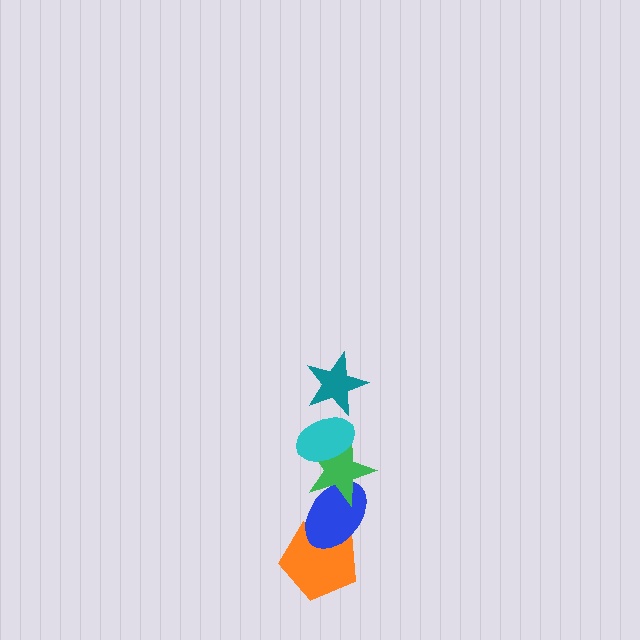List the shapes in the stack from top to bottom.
From top to bottom: the teal star, the cyan ellipse, the green star, the blue ellipse, the orange pentagon.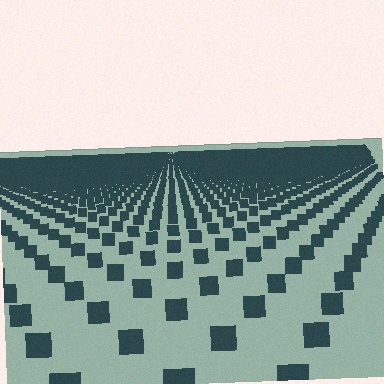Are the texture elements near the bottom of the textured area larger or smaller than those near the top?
Larger. Near the bottom, elements are closer to the viewer and appear at a bigger on-screen size.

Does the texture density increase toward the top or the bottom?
Density increases toward the top.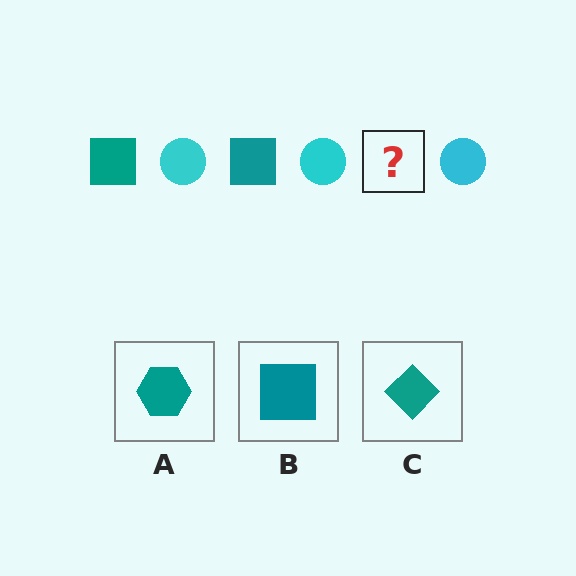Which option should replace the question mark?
Option B.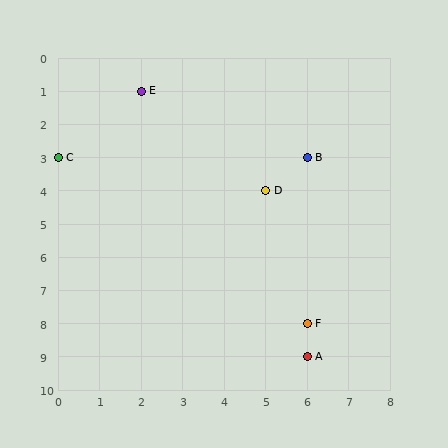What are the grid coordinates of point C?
Point C is at grid coordinates (0, 3).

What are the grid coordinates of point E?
Point E is at grid coordinates (2, 1).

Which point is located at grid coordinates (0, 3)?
Point C is at (0, 3).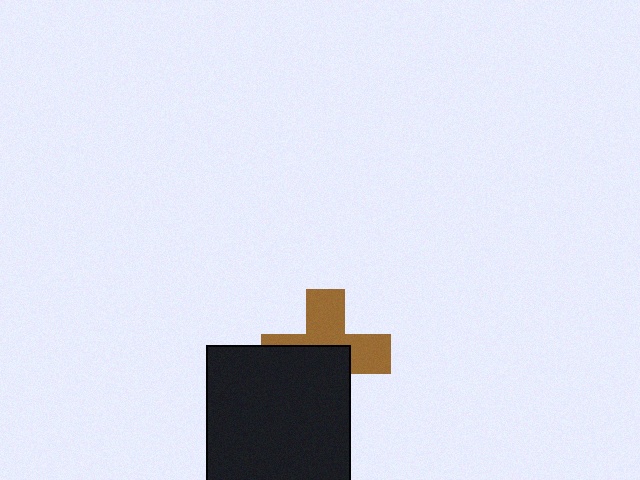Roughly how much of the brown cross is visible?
About half of it is visible (roughly 50%).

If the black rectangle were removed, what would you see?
You would see the complete brown cross.